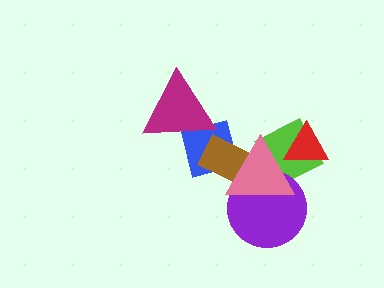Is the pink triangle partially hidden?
No, no other shape covers it.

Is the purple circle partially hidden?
Yes, it is partially covered by another shape.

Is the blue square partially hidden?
Yes, it is partially covered by another shape.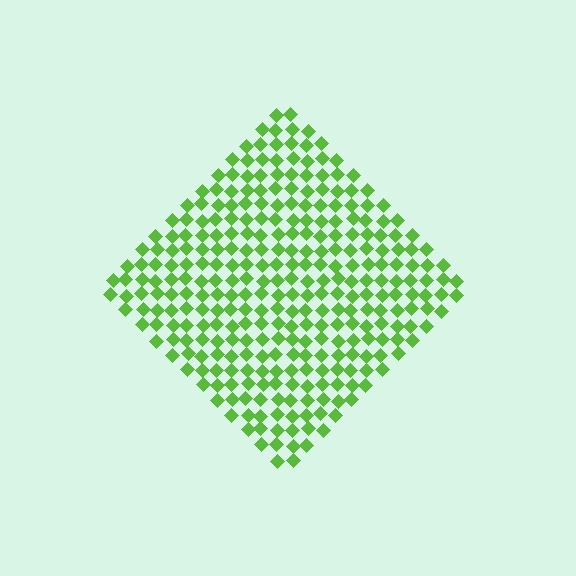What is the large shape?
The large shape is a diamond.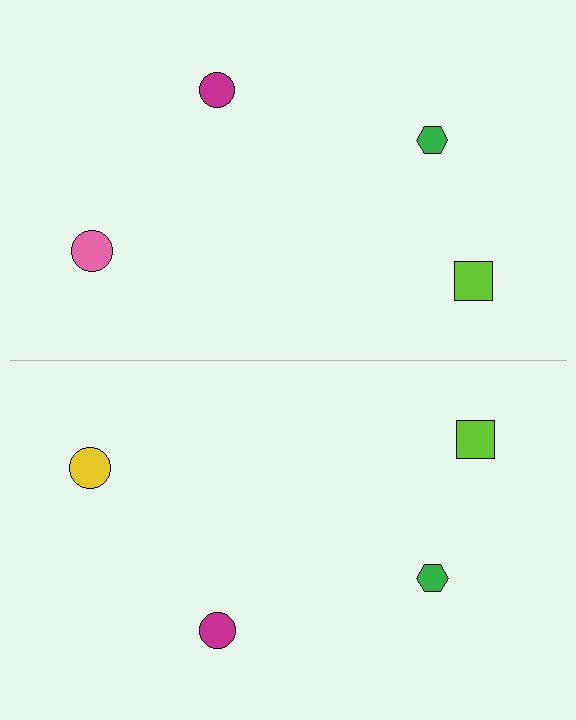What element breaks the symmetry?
The yellow circle on the bottom side breaks the symmetry — its mirror counterpart is pink.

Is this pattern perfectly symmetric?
No, the pattern is not perfectly symmetric. The yellow circle on the bottom side breaks the symmetry — its mirror counterpart is pink.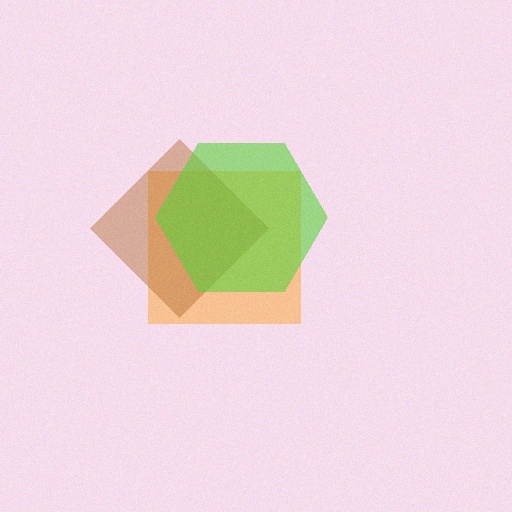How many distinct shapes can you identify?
There are 3 distinct shapes: an orange square, a brown diamond, a lime hexagon.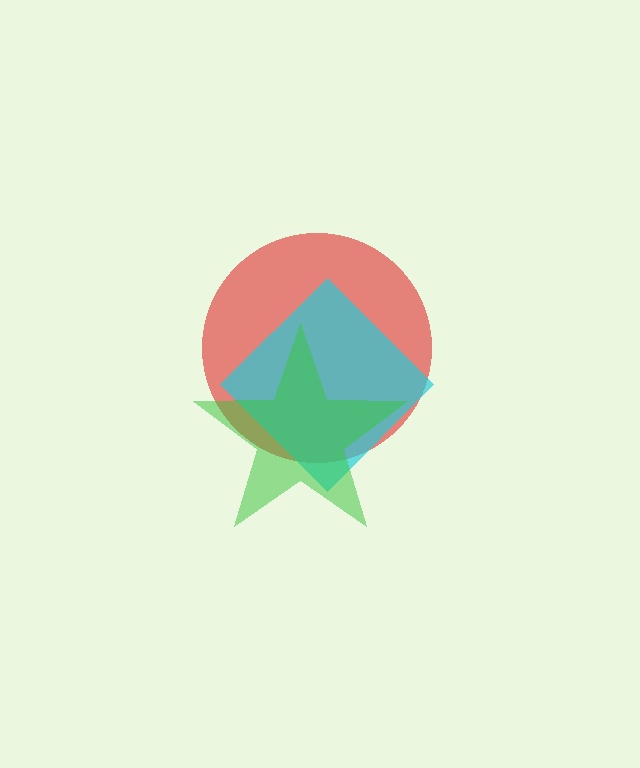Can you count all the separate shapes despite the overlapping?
Yes, there are 3 separate shapes.